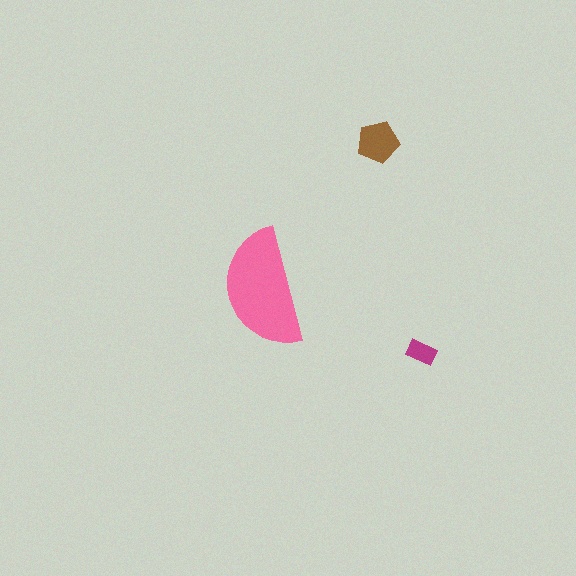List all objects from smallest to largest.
The magenta rectangle, the brown pentagon, the pink semicircle.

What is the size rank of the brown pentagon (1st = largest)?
2nd.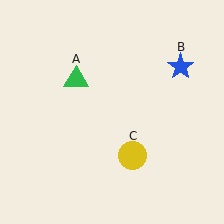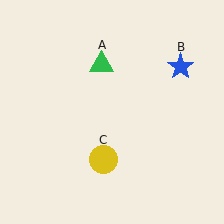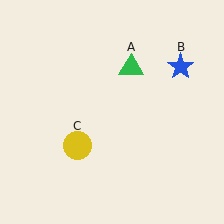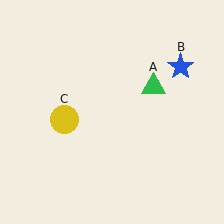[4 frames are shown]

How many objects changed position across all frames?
2 objects changed position: green triangle (object A), yellow circle (object C).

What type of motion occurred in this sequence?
The green triangle (object A), yellow circle (object C) rotated clockwise around the center of the scene.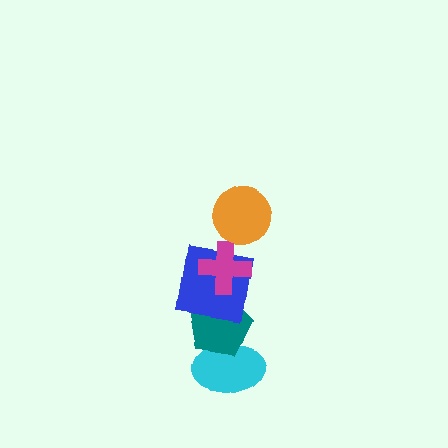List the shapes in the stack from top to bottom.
From top to bottom: the orange circle, the magenta cross, the blue square, the teal pentagon, the cyan ellipse.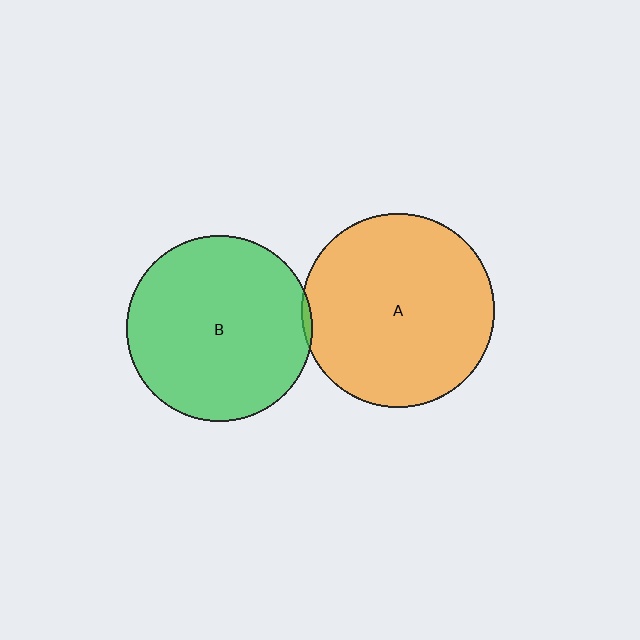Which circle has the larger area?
Circle A (orange).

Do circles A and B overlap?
Yes.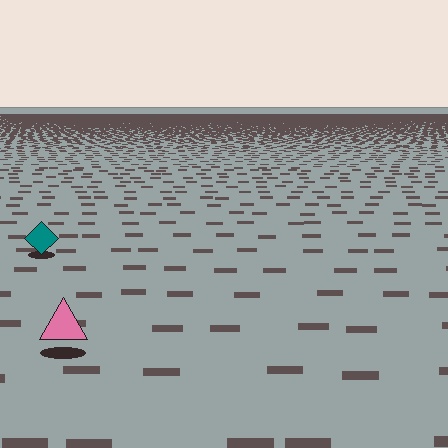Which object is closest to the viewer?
The pink triangle is closest. The texture marks near it are larger and more spread out.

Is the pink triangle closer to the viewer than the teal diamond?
Yes. The pink triangle is closer — you can tell from the texture gradient: the ground texture is coarser near it.